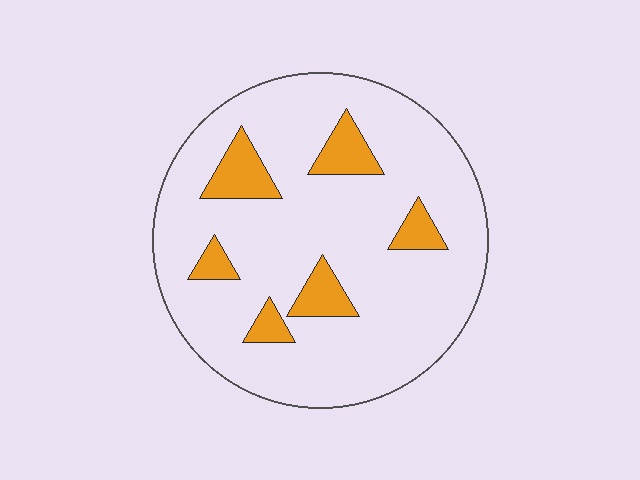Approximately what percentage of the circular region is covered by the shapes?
Approximately 15%.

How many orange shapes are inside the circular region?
6.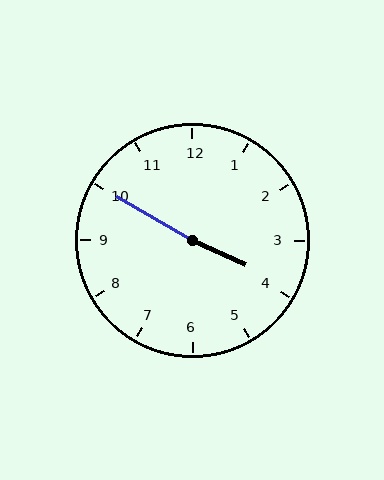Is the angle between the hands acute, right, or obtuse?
It is obtuse.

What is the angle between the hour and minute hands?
Approximately 175 degrees.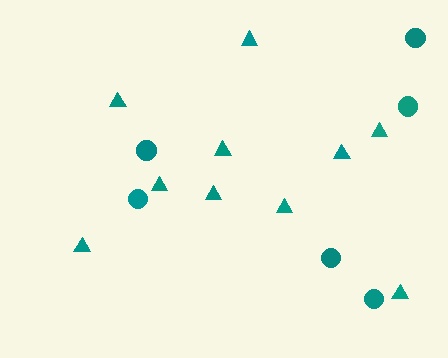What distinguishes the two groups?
There are 2 groups: one group of circles (6) and one group of triangles (10).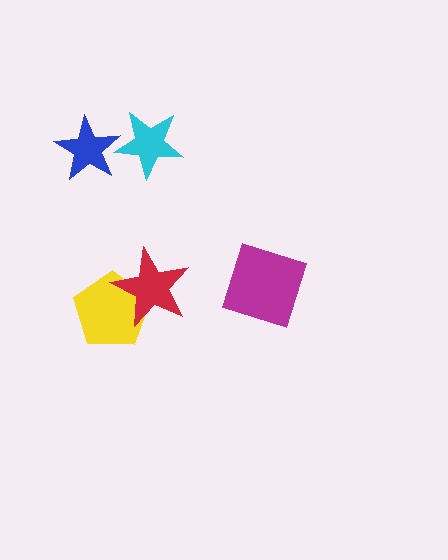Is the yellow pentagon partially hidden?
Yes, it is partially covered by another shape.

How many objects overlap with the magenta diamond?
0 objects overlap with the magenta diamond.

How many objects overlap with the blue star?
1 object overlaps with the blue star.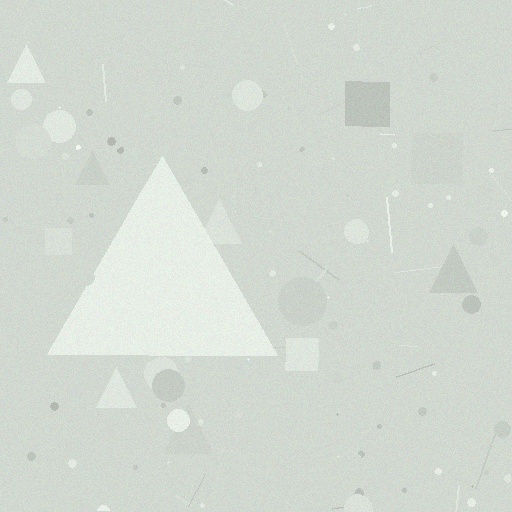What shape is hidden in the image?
A triangle is hidden in the image.